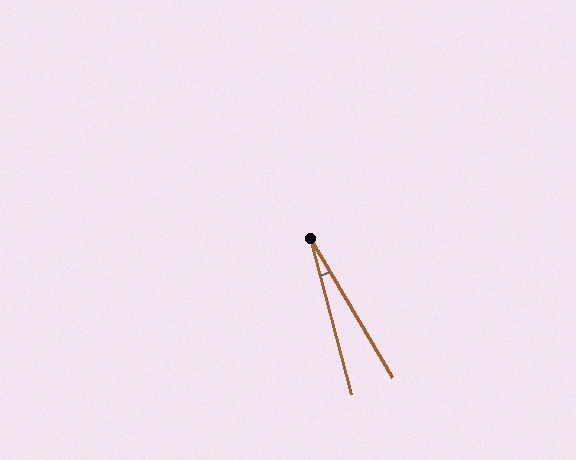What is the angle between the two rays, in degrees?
Approximately 16 degrees.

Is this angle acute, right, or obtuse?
It is acute.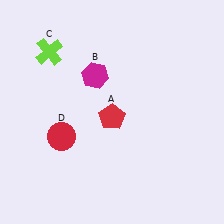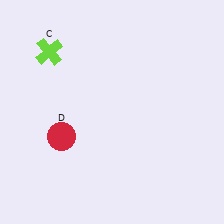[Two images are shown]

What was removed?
The red pentagon (A), the magenta hexagon (B) were removed in Image 2.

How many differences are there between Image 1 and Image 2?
There are 2 differences between the two images.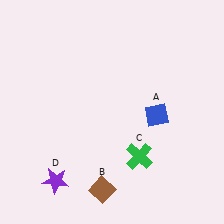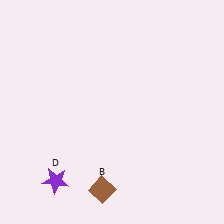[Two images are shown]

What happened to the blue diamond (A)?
The blue diamond (A) was removed in Image 2. It was in the bottom-right area of Image 1.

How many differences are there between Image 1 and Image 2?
There are 2 differences between the two images.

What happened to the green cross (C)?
The green cross (C) was removed in Image 2. It was in the bottom-right area of Image 1.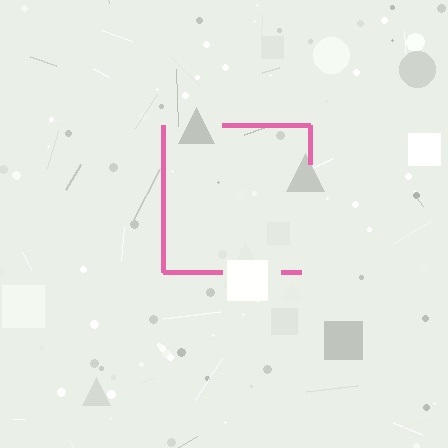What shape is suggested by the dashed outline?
The dashed outline suggests a square.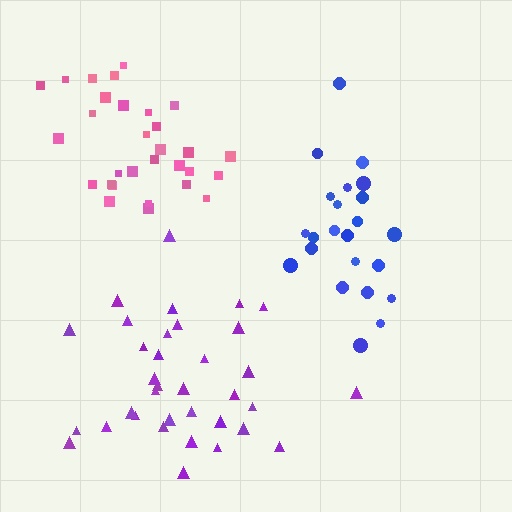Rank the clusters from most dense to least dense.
pink, purple, blue.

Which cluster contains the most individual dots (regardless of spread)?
Purple (35).